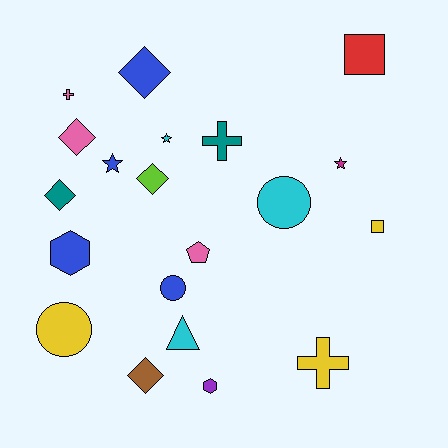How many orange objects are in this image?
There are no orange objects.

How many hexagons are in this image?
There are 2 hexagons.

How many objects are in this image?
There are 20 objects.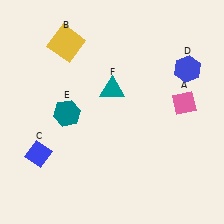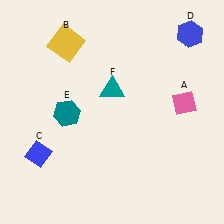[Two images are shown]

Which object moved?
The blue hexagon (D) moved up.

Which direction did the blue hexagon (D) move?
The blue hexagon (D) moved up.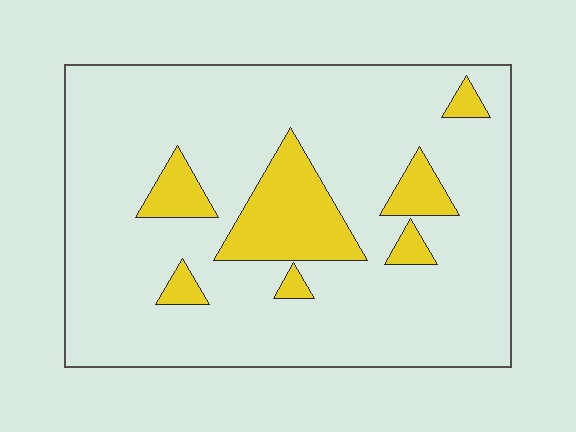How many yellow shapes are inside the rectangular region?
7.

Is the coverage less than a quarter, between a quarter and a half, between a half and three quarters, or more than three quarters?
Less than a quarter.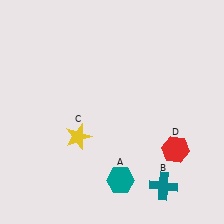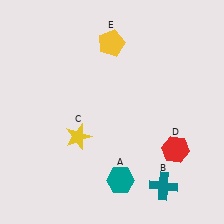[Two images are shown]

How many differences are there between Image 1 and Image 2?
There is 1 difference between the two images.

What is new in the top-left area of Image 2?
A yellow pentagon (E) was added in the top-left area of Image 2.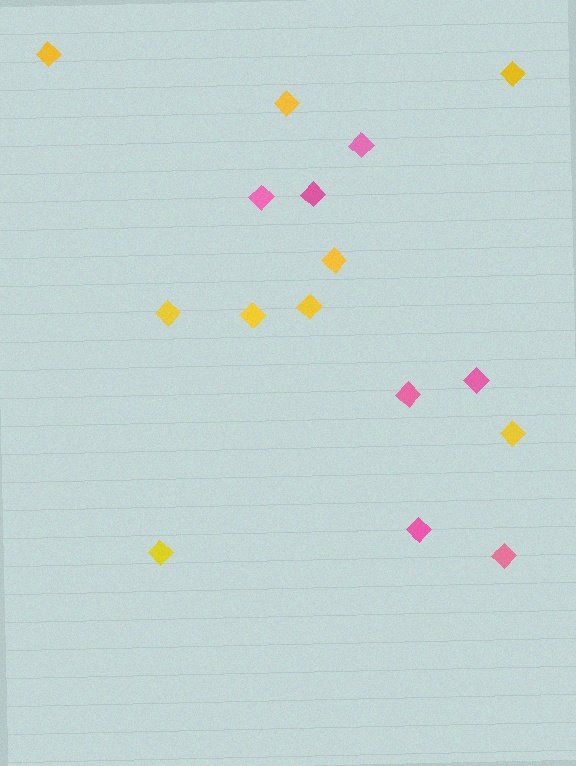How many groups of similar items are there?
There are 2 groups: one group of pink diamonds (7) and one group of yellow diamonds (9).